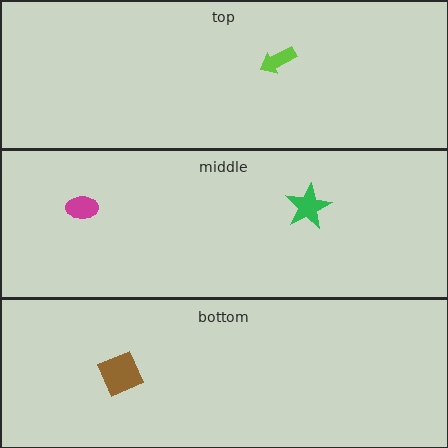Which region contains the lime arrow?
The top region.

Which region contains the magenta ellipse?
The middle region.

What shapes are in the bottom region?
The brown diamond.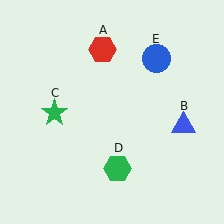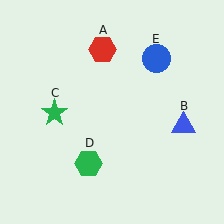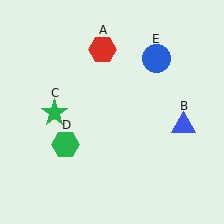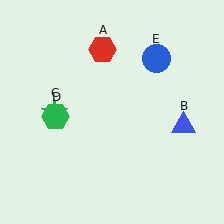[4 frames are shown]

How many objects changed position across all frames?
1 object changed position: green hexagon (object D).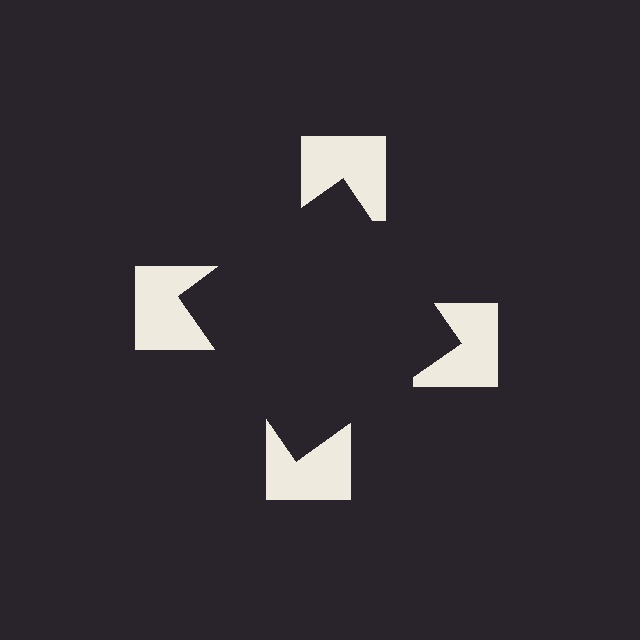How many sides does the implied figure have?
4 sides.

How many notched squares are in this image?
There are 4 — one at each vertex of the illusory square.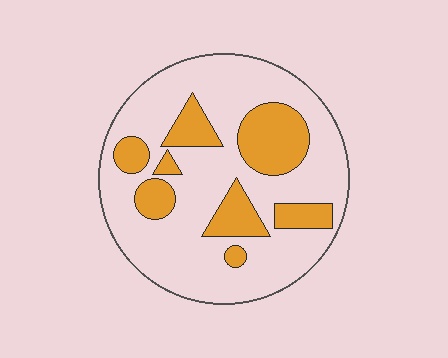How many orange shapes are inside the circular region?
8.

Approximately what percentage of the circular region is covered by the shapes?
Approximately 25%.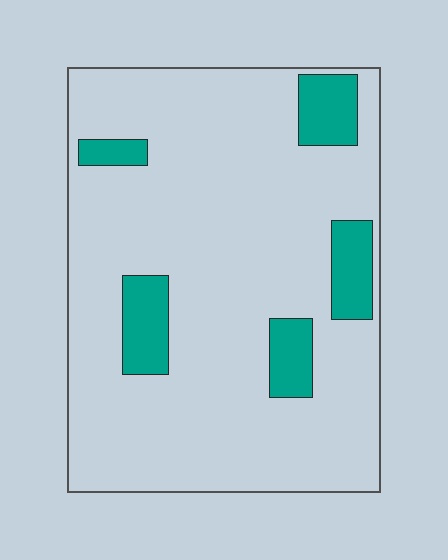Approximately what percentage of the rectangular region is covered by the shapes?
Approximately 15%.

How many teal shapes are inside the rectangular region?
5.